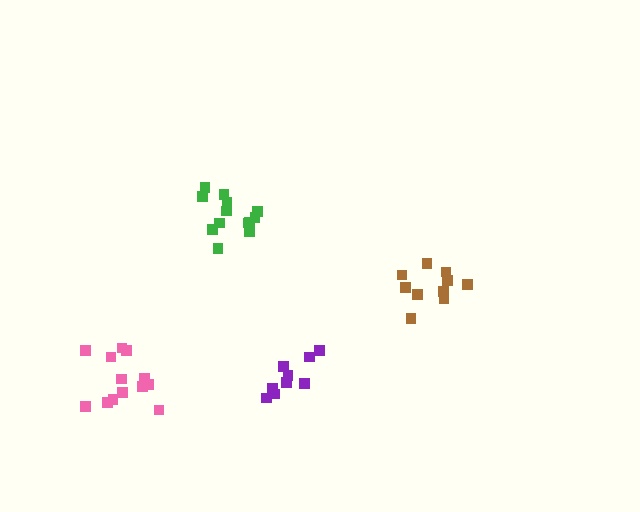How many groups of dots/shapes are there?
There are 4 groups.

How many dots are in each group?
Group 1: 13 dots, Group 2: 9 dots, Group 3: 13 dots, Group 4: 10 dots (45 total).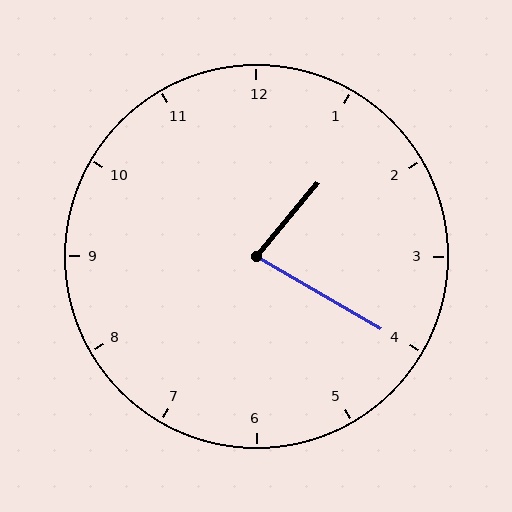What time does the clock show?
1:20.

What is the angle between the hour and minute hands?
Approximately 80 degrees.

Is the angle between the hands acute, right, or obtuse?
It is acute.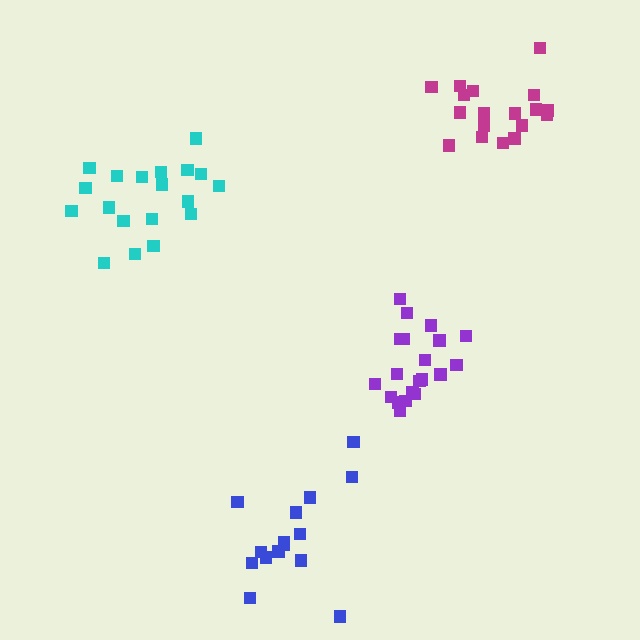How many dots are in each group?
Group 1: 19 dots, Group 2: 19 dots, Group 3: 15 dots, Group 4: 20 dots (73 total).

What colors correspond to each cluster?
The clusters are colored: cyan, magenta, blue, purple.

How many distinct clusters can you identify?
There are 4 distinct clusters.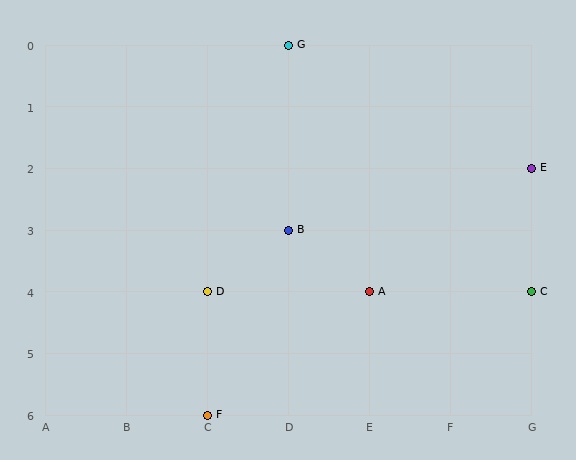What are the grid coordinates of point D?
Point D is at grid coordinates (C, 4).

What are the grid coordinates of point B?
Point B is at grid coordinates (D, 3).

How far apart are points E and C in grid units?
Points E and C are 2 rows apart.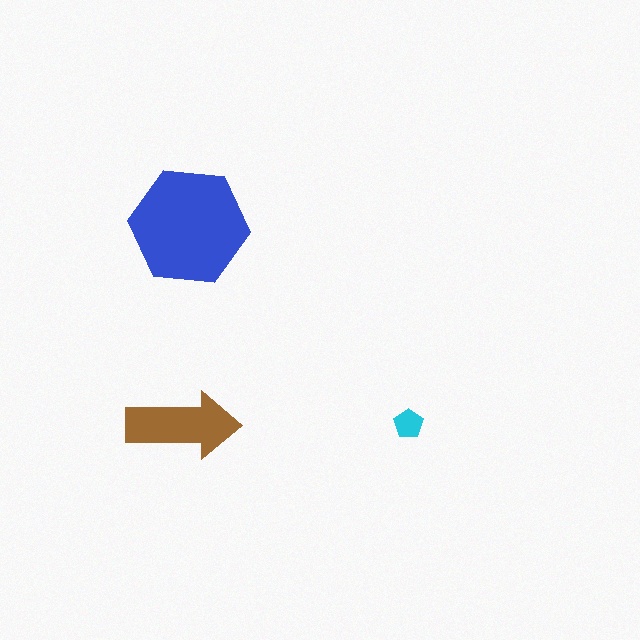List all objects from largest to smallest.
The blue hexagon, the brown arrow, the cyan pentagon.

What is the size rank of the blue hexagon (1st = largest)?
1st.